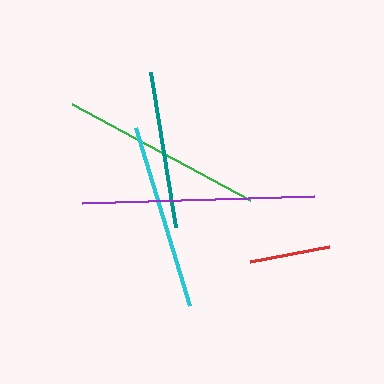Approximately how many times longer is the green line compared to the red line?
The green line is approximately 2.5 times the length of the red line.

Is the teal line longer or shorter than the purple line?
The purple line is longer than the teal line.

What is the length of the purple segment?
The purple segment is approximately 232 pixels long.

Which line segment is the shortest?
The red line is the shortest at approximately 81 pixels.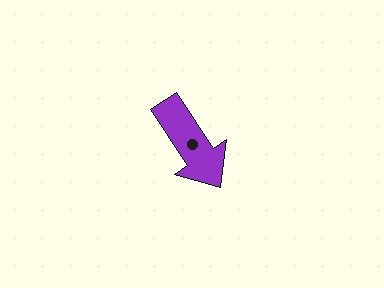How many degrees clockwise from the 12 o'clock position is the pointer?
Approximately 147 degrees.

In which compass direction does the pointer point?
Southeast.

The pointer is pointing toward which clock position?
Roughly 5 o'clock.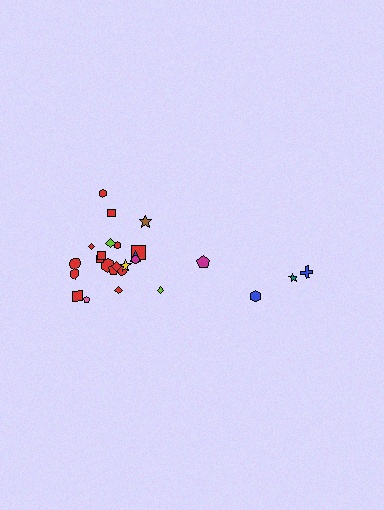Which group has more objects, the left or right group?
The left group.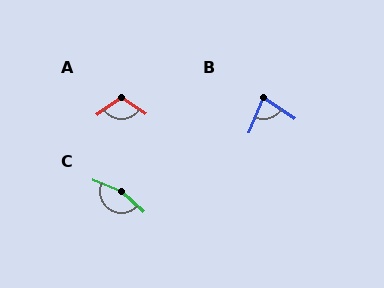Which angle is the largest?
C, at approximately 160 degrees.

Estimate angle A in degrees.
Approximately 111 degrees.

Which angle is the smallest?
B, at approximately 78 degrees.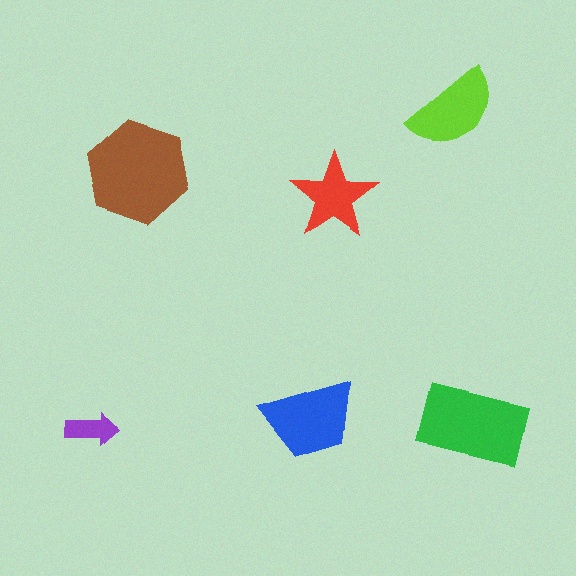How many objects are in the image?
There are 6 objects in the image.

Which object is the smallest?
The purple arrow.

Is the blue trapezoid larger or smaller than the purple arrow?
Larger.